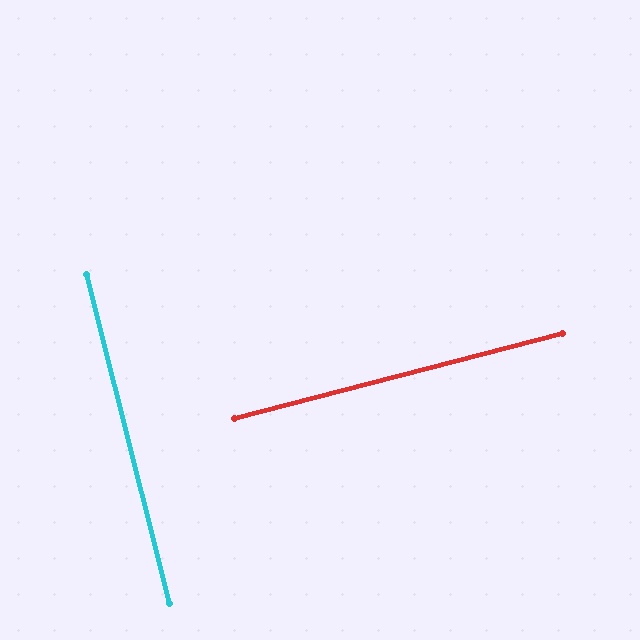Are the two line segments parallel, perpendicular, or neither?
Perpendicular — they meet at approximately 90°.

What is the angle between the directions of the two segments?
Approximately 90 degrees.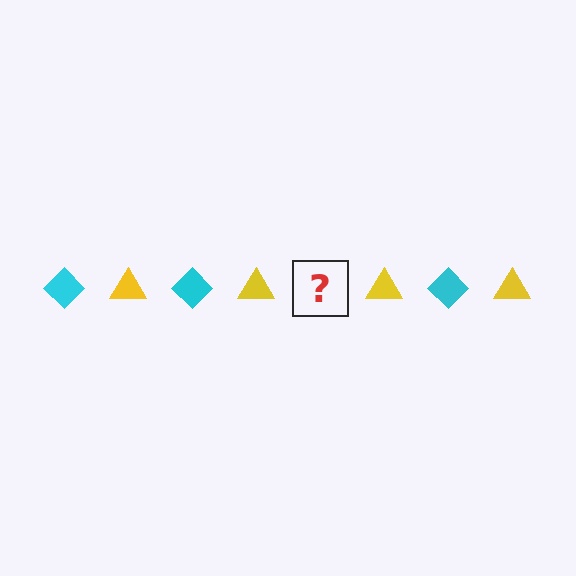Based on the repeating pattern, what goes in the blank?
The blank should be a cyan diamond.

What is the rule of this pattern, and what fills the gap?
The rule is that the pattern alternates between cyan diamond and yellow triangle. The gap should be filled with a cyan diamond.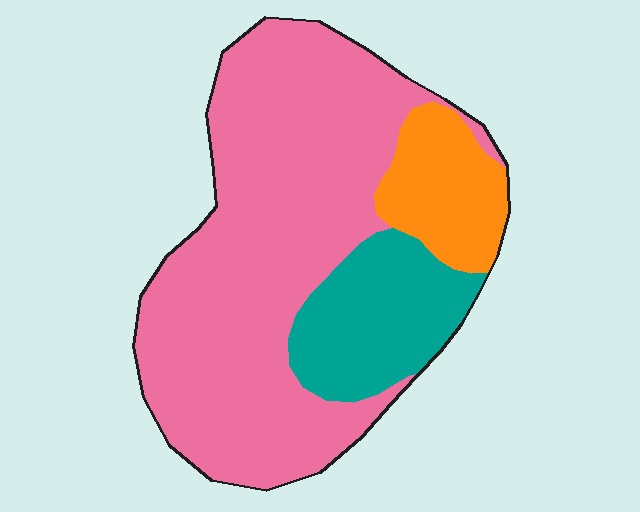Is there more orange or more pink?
Pink.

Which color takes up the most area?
Pink, at roughly 70%.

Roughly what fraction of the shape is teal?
Teal covers 18% of the shape.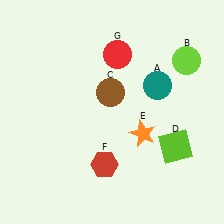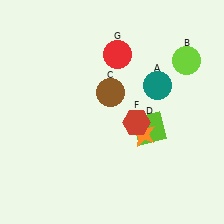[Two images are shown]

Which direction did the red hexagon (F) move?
The red hexagon (F) moved up.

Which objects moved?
The objects that moved are: the lime square (D), the red hexagon (F).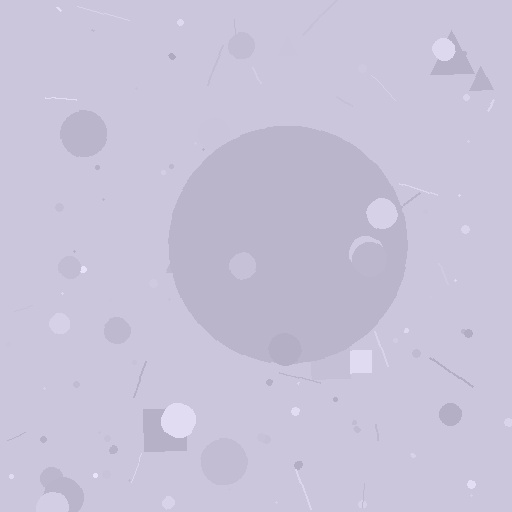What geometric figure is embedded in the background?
A circle is embedded in the background.